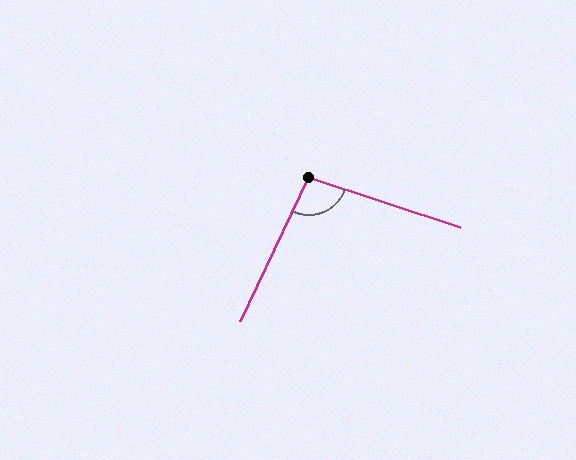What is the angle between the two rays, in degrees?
Approximately 97 degrees.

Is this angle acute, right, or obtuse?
It is obtuse.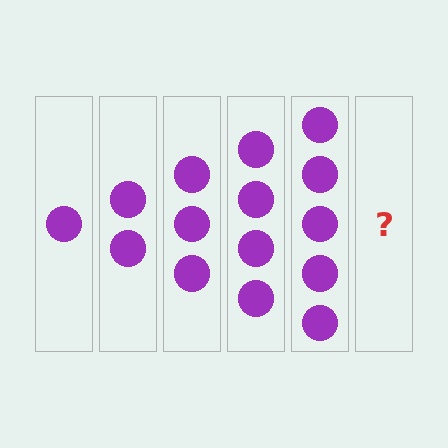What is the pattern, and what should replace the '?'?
The pattern is that each step adds one more circle. The '?' should be 6 circles.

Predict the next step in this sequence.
The next step is 6 circles.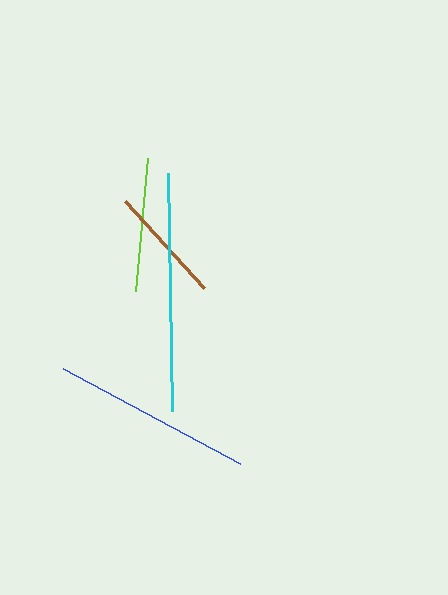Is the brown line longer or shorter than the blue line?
The blue line is longer than the brown line.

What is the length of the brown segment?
The brown segment is approximately 117 pixels long.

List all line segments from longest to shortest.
From longest to shortest: cyan, blue, lime, brown.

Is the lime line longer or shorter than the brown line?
The lime line is longer than the brown line.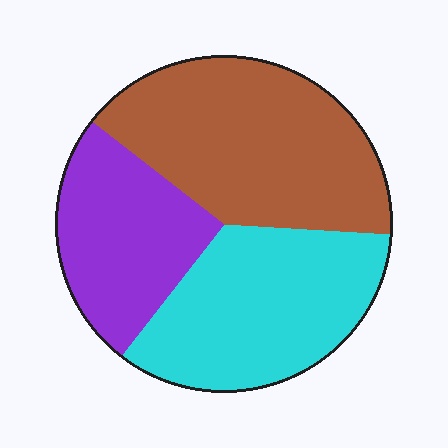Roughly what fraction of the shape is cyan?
Cyan covers about 35% of the shape.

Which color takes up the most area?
Brown, at roughly 40%.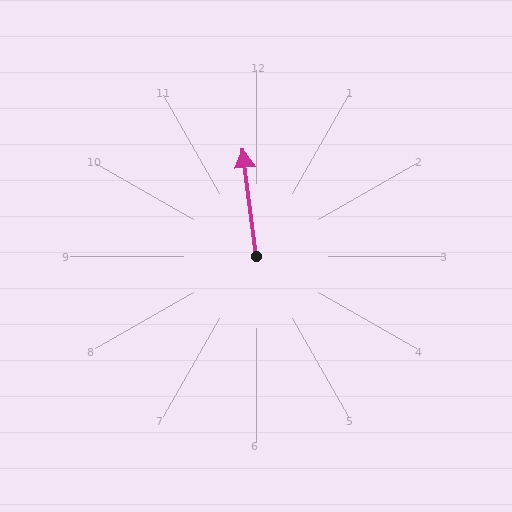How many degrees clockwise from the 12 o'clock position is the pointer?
Approximately 353 degrees.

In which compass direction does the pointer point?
North.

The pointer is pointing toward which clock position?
Roughly 12 o'clock.